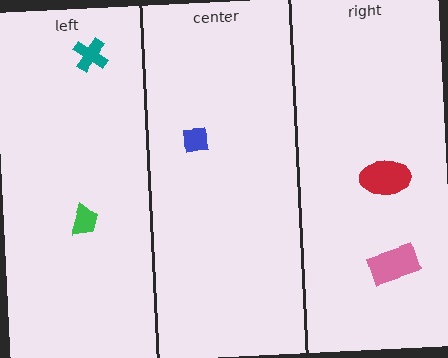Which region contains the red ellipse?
The right region.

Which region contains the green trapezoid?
The left region.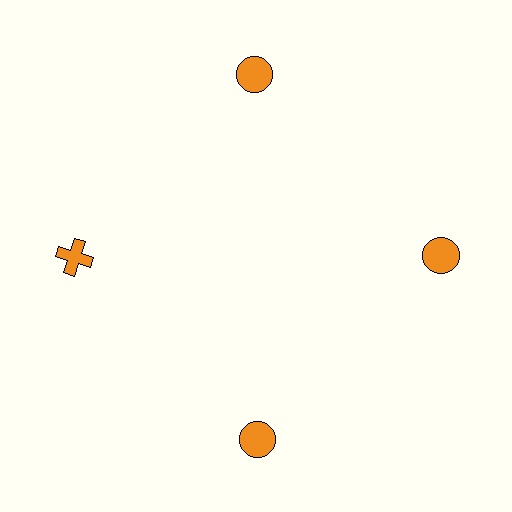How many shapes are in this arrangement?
There are 4 shapes arranged in a ring pattern.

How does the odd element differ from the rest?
It has a different shape: cross instead of circle.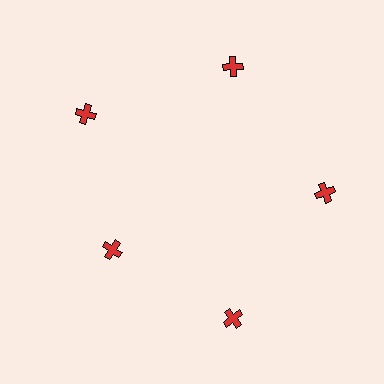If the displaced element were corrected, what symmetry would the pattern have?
It would have 5-fold rotational symmetry — the pattern would map onto itself every 72 degrees.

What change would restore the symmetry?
The symmetry would be restored by moving it outward, back onto the ring so that all 5 crosses sit at equal angles and equal distance from the center.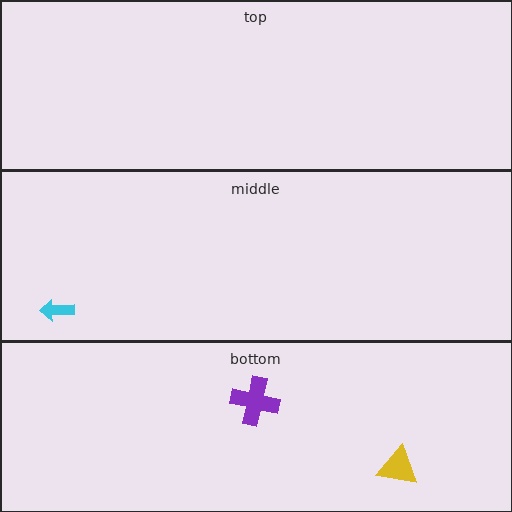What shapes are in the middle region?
The cyan arrow.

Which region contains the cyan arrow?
The middle region.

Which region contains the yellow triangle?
The bottom region.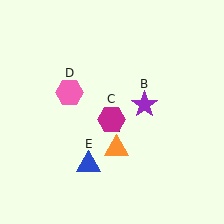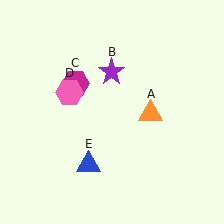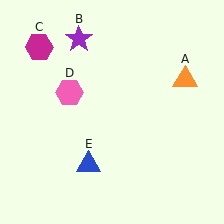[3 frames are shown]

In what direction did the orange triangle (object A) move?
The orange triangle (object A) moved up and to the right.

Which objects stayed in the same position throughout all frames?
Pink hexagon (object D) and blue triangle (object E) remained stationary.